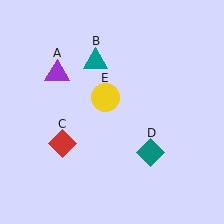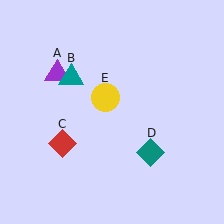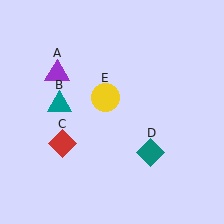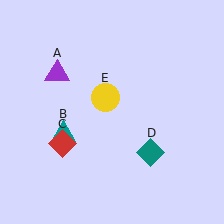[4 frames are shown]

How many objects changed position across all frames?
1 object changed position: teal triangle (object B).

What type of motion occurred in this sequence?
The teal triangle (object B) rotated counterclockwise around the center of the scene.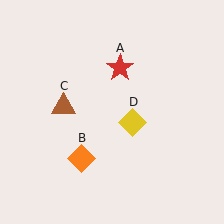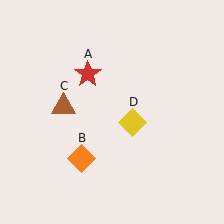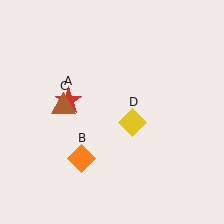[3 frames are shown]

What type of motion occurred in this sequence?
The red star (object A) rotated counterclockwise around the center of the scene.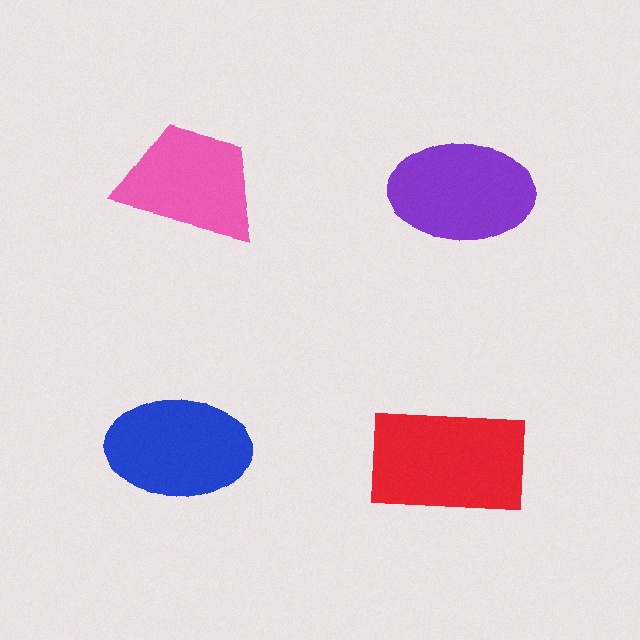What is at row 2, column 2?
A red rectangle.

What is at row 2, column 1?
A blue ellipse.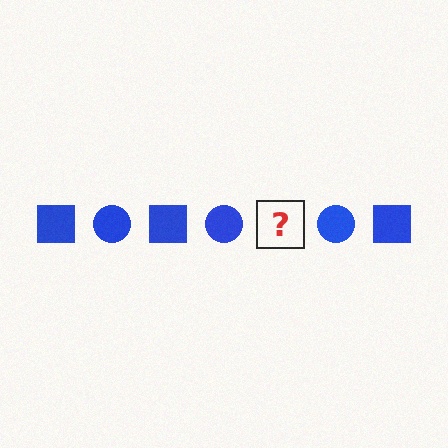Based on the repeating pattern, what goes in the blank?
The blank should be a blue square.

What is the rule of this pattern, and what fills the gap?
The rule is that the pattern cycles through square, circle shapes in blue. The gap should be filled with a blue square.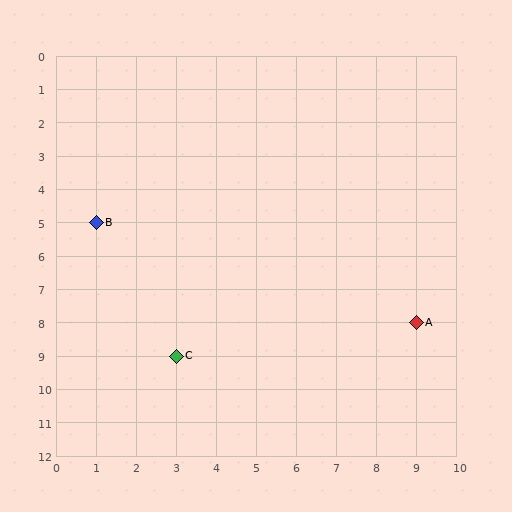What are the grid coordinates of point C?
Point C is at grid coordinates (3, 9).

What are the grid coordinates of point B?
Point B is at grid coordinates (1, 5).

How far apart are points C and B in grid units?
Points C and B are 2 columns and 4 rows apart (about 4.5 grid units diagonally).